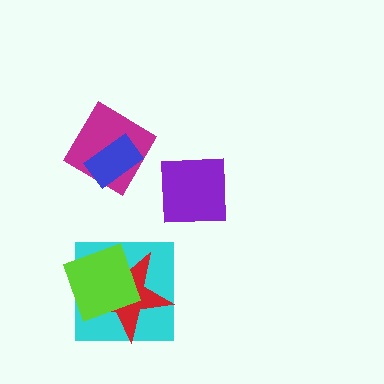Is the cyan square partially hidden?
Yes, it is partially covered by another shape.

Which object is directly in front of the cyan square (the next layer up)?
The red star is directly in front of the cyan square.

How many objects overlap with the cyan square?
2 objects overlap with the cyan square.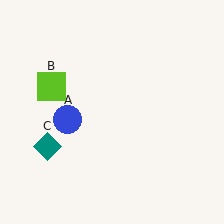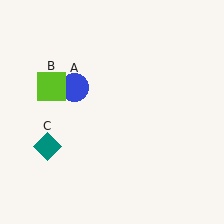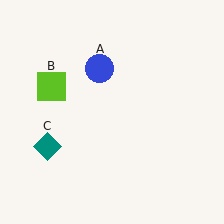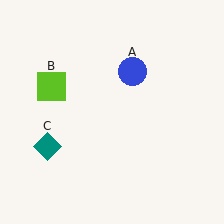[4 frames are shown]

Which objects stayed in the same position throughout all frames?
Lime square (object B) and teal diamond (object C) remained stationary.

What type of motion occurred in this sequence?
The blue circle (object A) rotated clockwise around the center of the scene.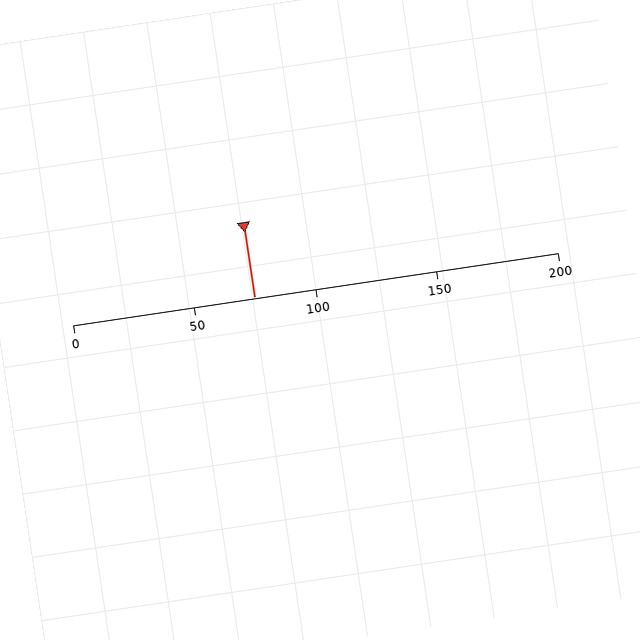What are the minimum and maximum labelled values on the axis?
The axis runs from 0 to 200.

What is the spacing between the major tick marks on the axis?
The major ticks are spaced 50 apart.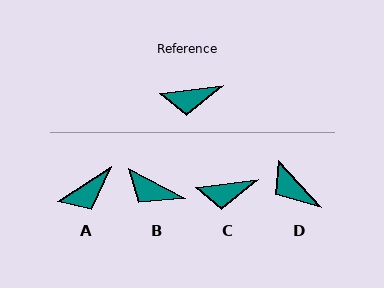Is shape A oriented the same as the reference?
No, it is off by about 26 degrees.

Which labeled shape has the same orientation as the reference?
C.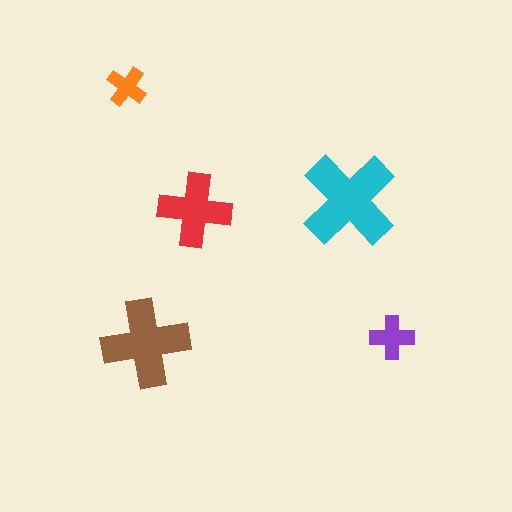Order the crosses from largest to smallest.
the cyan one, the brown one, the red one, the purple one, the orange one.